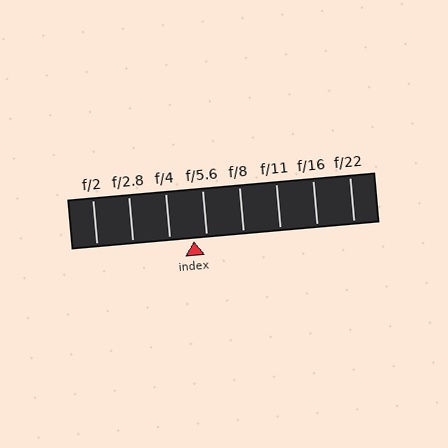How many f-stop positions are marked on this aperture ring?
There are 8 f-stop positions marked.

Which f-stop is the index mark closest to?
The index mark is closest to f/5.6.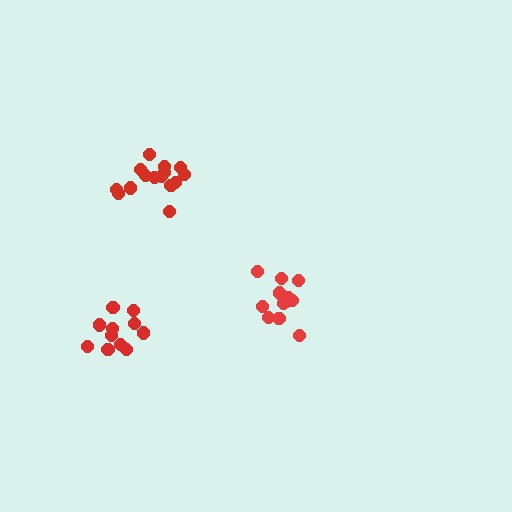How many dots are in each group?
Group 1: 15 dots, Group 2: 12 dots, Group 3: 11 dots (38 total).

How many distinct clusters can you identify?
There are 3 distinct clusters.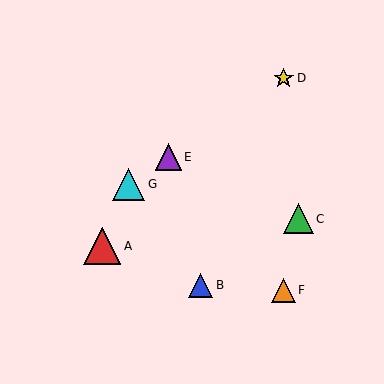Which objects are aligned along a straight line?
Objects D, E, G are aligned along a straight line.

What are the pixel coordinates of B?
Object B is at (201, 285).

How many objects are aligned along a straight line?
3 objects (D, E, G) are aligned along a straight line.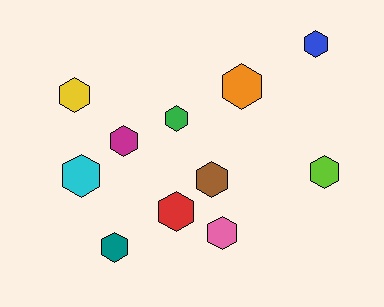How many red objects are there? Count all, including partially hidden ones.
There is 1 red object.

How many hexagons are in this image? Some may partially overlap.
There are 11 hexagons.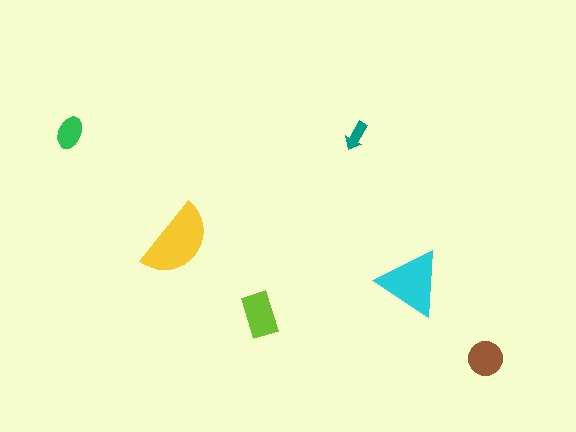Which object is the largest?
The yellow semicircle.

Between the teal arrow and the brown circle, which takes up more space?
The brown circle.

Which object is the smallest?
The teal arrow.